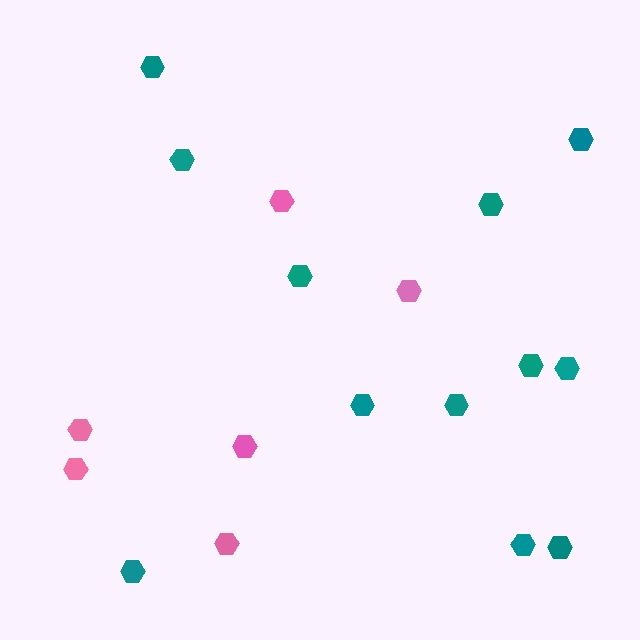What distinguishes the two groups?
There are 2 groups: one group of pink hexagons (6) and one group of teal hexagons (12).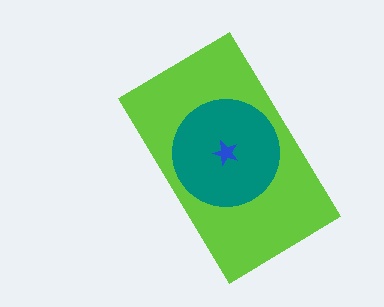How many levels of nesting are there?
3.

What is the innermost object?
The blue star.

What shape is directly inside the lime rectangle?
The teal circle.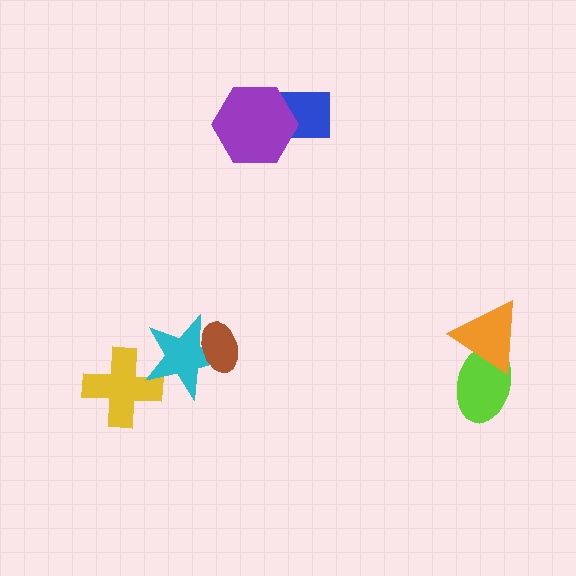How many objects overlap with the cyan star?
2 objects overlap with the cyan star.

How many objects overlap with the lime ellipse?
1 object overlaps with the lime ellipse.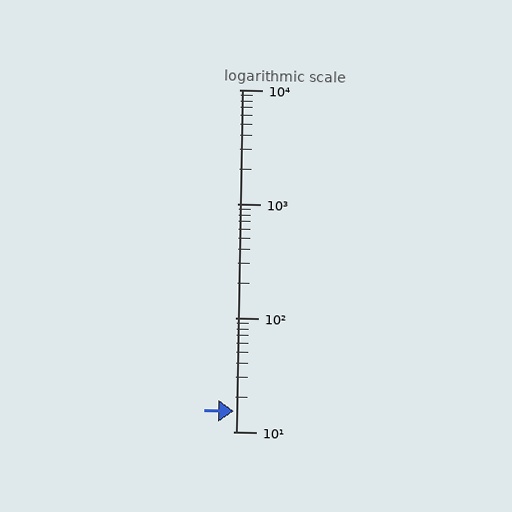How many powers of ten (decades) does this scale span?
The scale spans 3 decades, from 10 to 10000.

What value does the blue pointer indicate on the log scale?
The pointer indicates approximately 15.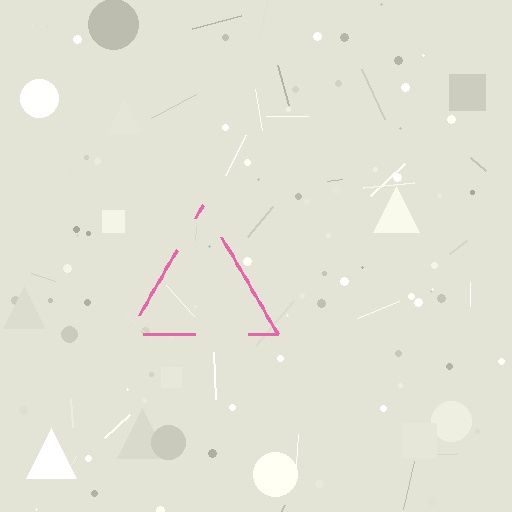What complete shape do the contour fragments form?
The contour fragments form a triangle.